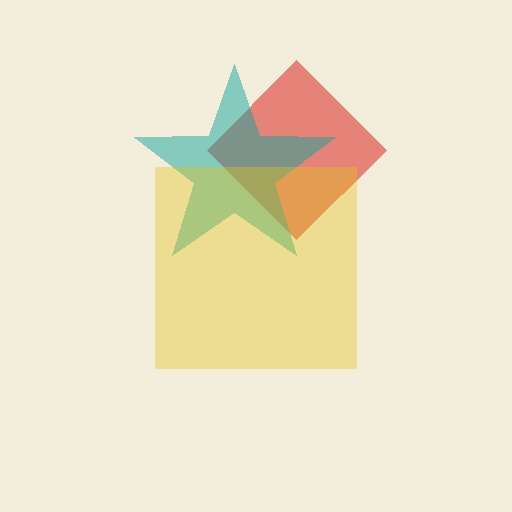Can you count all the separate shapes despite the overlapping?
Yes, there are 3 separate shapes.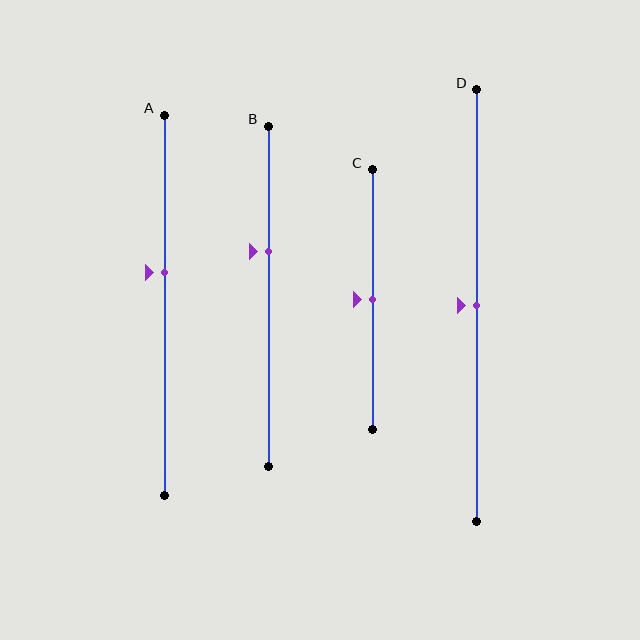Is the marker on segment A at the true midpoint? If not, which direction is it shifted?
No, the marker on segment A is shifted upward by about 9% of the segment length.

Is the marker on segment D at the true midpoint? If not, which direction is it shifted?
Yes, the marker on segment D is at the true midpoint.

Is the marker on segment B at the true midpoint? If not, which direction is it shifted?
No, the marker on segment B is shifted upward by about 13% of the segment length.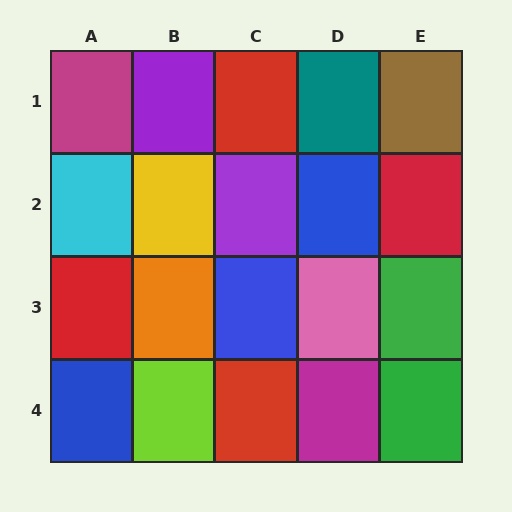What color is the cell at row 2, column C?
Purple.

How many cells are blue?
3 cells are blue.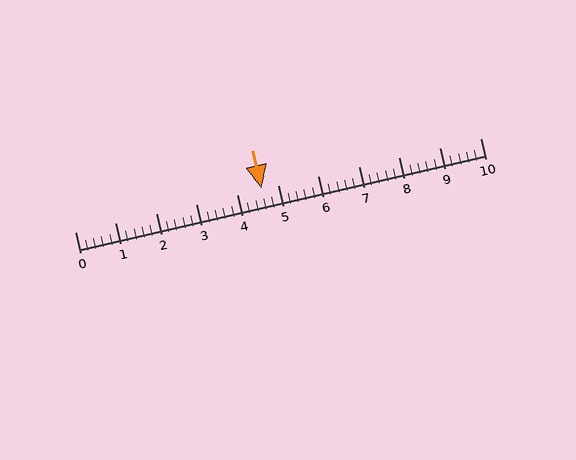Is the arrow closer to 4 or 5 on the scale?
The arrow is closer to 5.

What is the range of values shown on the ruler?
The ruler shows values from 0 to 10.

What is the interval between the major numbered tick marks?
The major tick marks are spaced 1 units apart.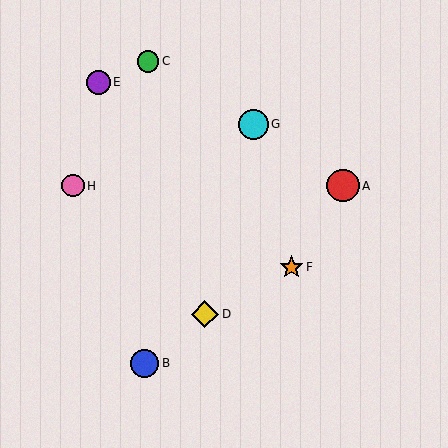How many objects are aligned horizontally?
2 objects (A, H) are aligned horizontally.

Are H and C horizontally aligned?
No, H is at y≈186 and C is at y≈61.